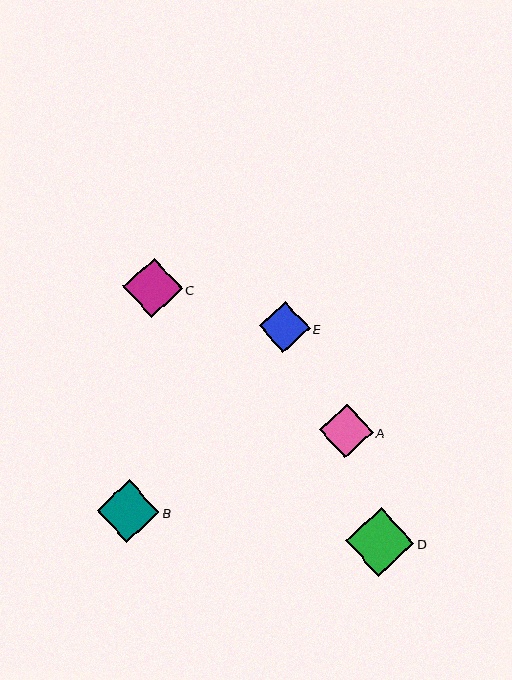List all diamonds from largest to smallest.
From largest to smallest: D, B, C, A, E.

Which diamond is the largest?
Diamond D is the largest with a size of approximately 69 pixels.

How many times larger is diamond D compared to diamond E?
Diamond D is approximately 1.3 times the size of diamond E.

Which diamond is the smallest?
Diamond E is the smallest with a size of approximately 51 pixels.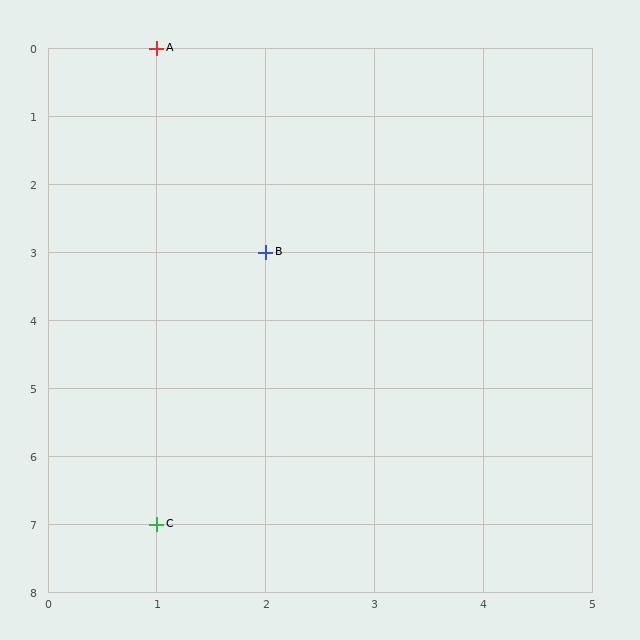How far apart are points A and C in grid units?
Points A and C are 7 rows apart.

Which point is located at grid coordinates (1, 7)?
Point C is at (1, 7).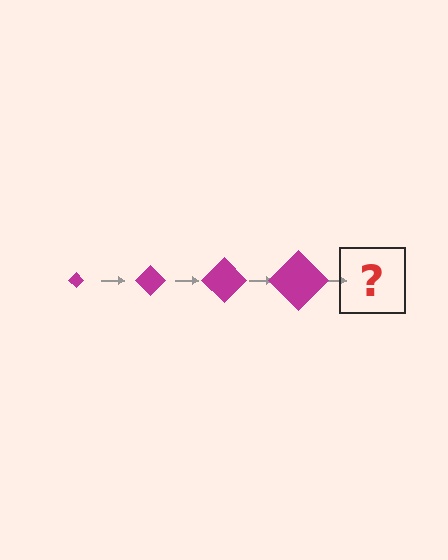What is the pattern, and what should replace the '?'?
The pattern is that the diamond gets progressively larger each step. The '?' should be a magenta diamond, larger than the previous one.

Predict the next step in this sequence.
The next step is a magenta diamond, larger than the previous one.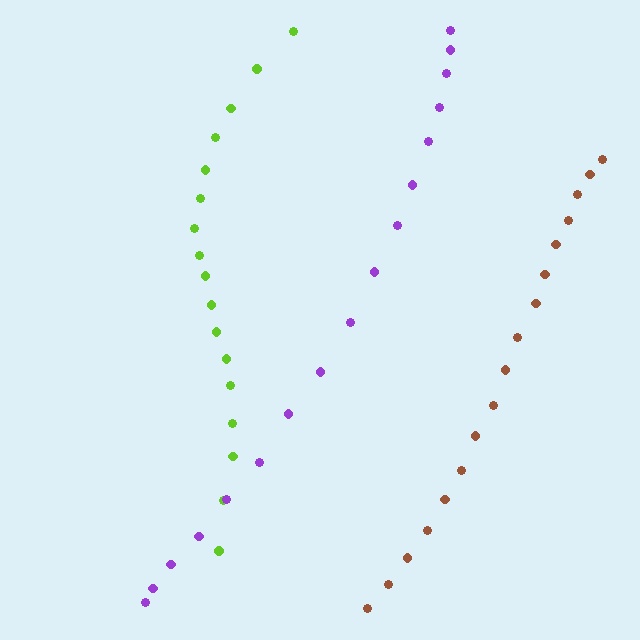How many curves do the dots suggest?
There are 3 distinct paths.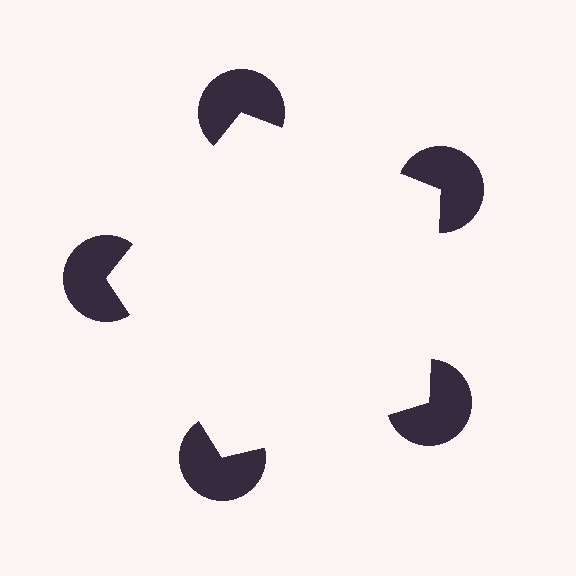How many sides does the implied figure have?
5 sides.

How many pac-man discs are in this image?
There are 5 — one at each vertex of the illusory pentagon.